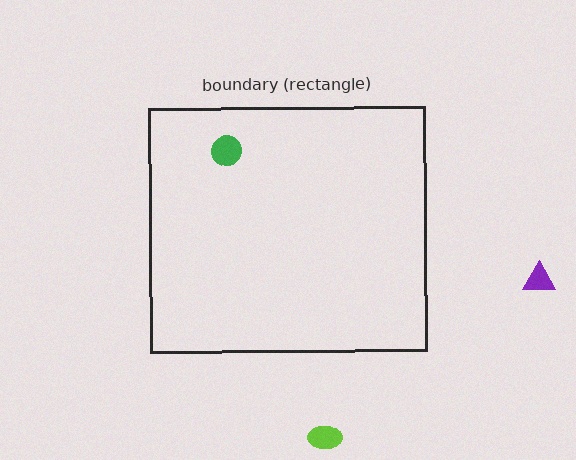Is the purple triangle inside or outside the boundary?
Outside.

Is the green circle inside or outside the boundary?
Inside.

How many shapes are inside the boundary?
1 inside, 2 outside.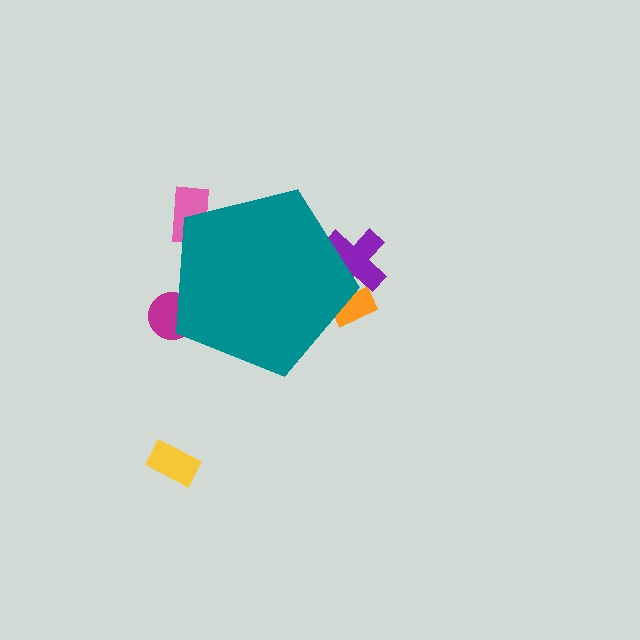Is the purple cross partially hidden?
Yes, the purple cross is partially hidden behind the teal pentagon.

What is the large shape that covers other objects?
A teal pentagon.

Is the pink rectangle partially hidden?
Yes, the pink rectangle is partially hidden behind the teal pentagon.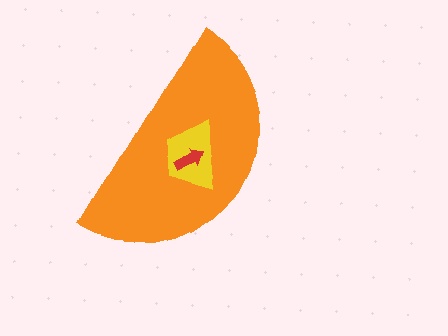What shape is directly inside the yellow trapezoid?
The red arrow.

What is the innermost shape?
The red arrow.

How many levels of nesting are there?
3.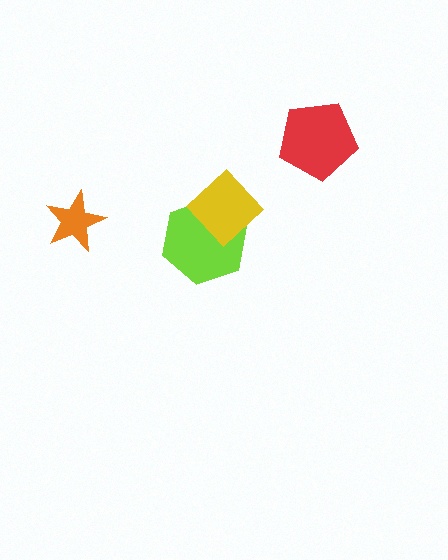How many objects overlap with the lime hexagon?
1 object overlaps with the lime hexagon.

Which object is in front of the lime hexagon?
The yellow diamond is in front of the lime hexagon.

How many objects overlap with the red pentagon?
0 objects overlap with the red pentagon.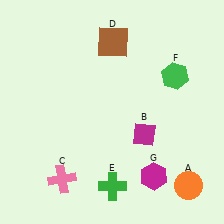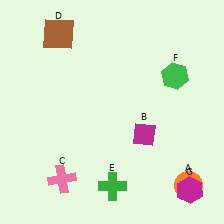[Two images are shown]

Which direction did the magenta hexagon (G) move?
The magenta hexagon (G) moved right.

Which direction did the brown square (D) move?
The brown square (D) moved left.